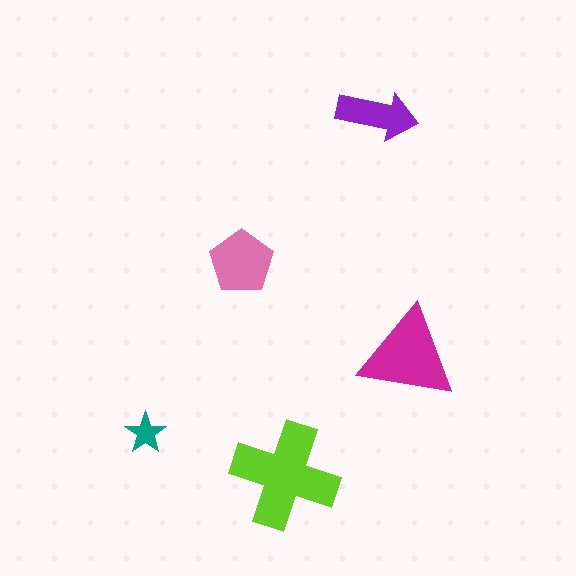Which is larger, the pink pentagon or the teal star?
The pink pentagon.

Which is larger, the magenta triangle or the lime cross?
The lime cross.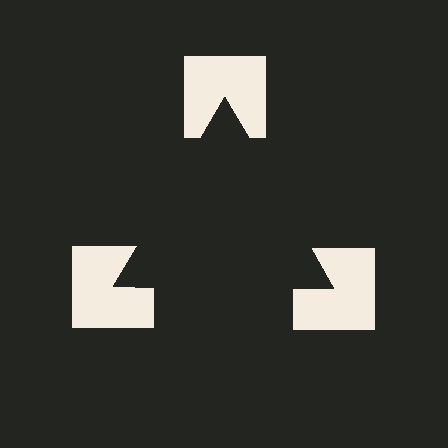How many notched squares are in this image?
There are 3 — one at each vertex of the illusory triangle.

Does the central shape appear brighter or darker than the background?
It typically appears slightly darker than the background, even though no actual brightness change is drawn.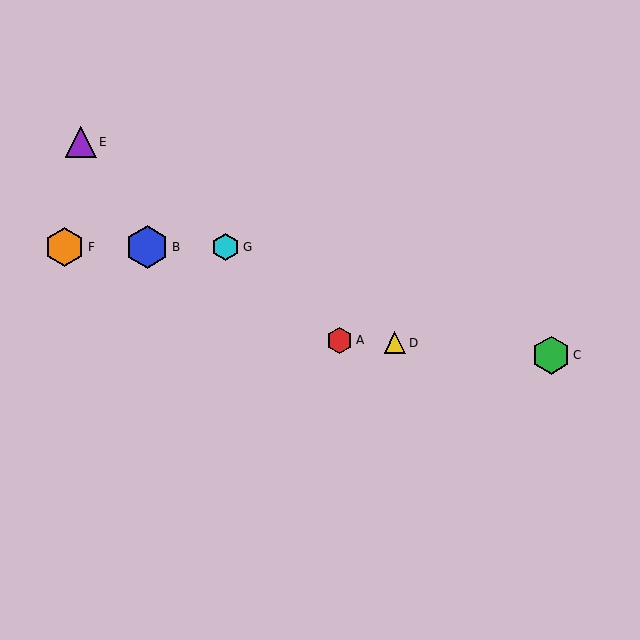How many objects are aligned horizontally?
3 objects (B, F, G) are aligned horizontally.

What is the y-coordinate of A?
Object A is at y≈340.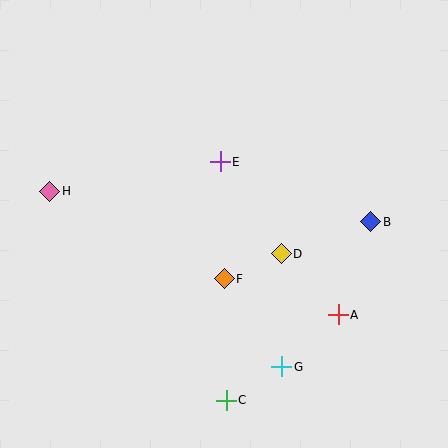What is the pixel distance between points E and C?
The distance between E and C is 239 pixels.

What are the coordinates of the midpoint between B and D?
The midpoint between B and D is at (326, 238).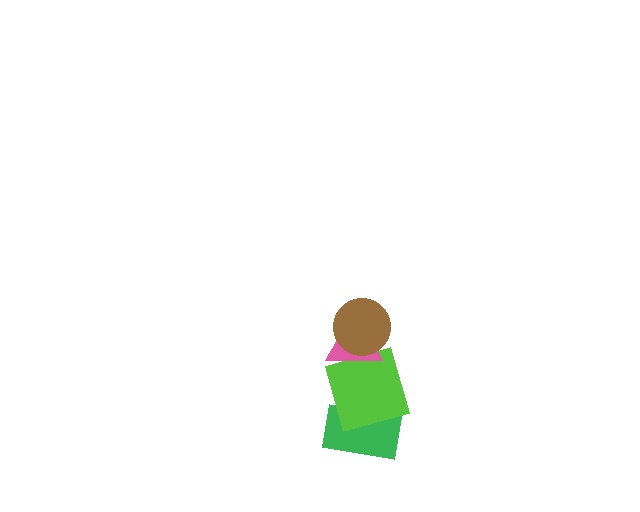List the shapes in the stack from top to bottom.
From top to bottom: the brown circle, the pink triangle, the lime square, the green rectangle.